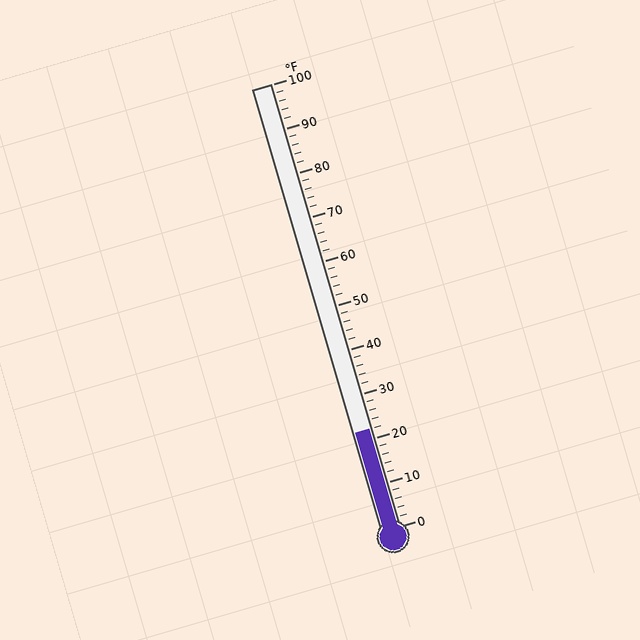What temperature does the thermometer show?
The thermometer shows approximately 22°F.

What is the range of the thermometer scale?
The thermometer scale ranges from 0°F to 100°F.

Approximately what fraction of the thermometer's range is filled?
The thermometer is filled to approximately 20% of its range.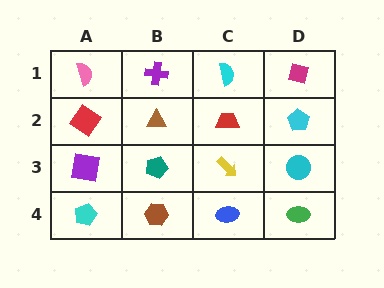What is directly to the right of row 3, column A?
A teal pentagon.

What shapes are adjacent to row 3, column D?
A cyan pentagon (row 2, column D), a green ellipse (row 4, column D), a yellow arrow (row 3, column C).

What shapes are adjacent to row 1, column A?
A red diamond (row 2, column A), a purple cross (row 1, column B).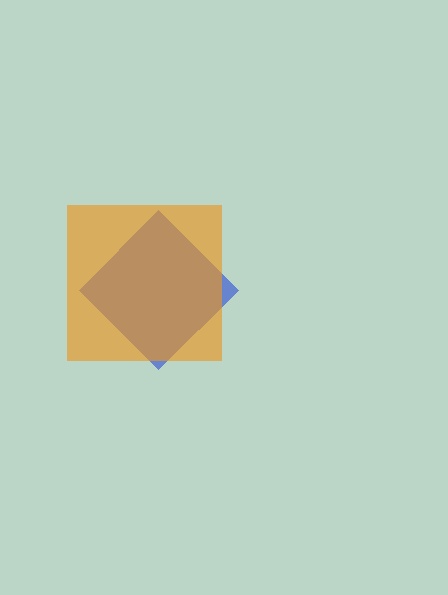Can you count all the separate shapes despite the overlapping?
Yes, there are 2 separate shapes.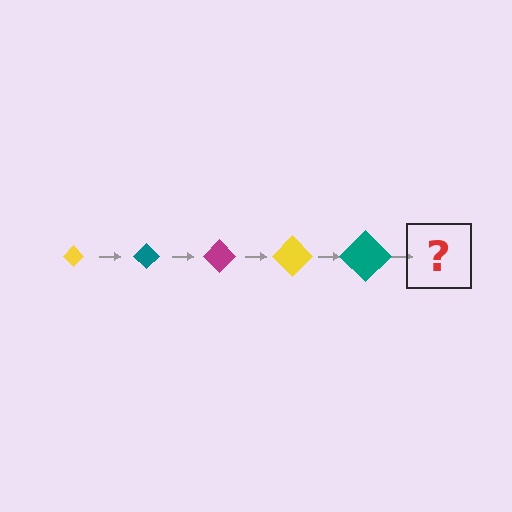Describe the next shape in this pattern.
It should be a magenta diamond, larger than the previous one.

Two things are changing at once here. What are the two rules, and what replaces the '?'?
The two rules are that the diamond grows larger each step and the color cycles through yellow, teal, and magenta. The '?' should be a magenta diamond, larger than the previous one.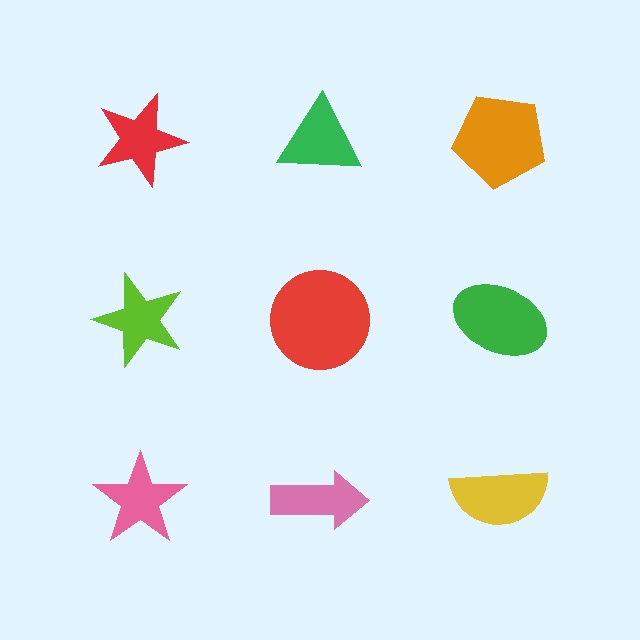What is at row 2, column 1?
A lime star.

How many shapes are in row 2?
3 shapes.